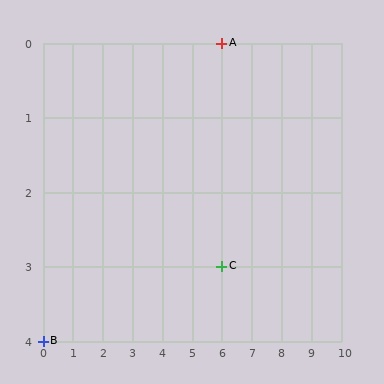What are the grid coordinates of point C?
Point C is at grid coordinates (6, 3).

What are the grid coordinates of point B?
Point B is at grid coordinates (0, 4).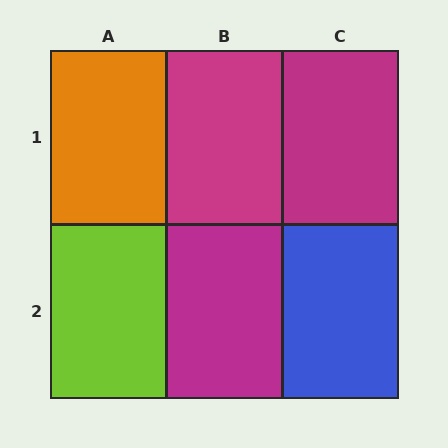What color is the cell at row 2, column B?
Magenta.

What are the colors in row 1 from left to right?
Orange, magenta, magenta.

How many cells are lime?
1 cell is lime.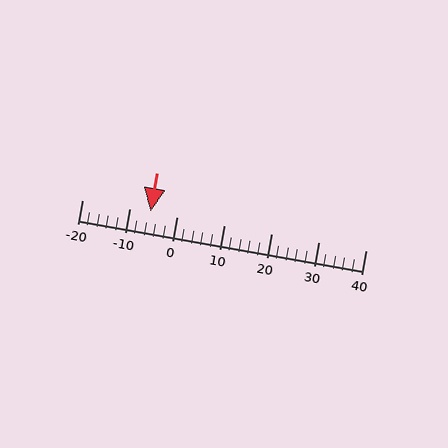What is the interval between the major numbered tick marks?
The major tick marks are spaced 10 units apart.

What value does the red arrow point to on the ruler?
The red arrow points to approximately -6.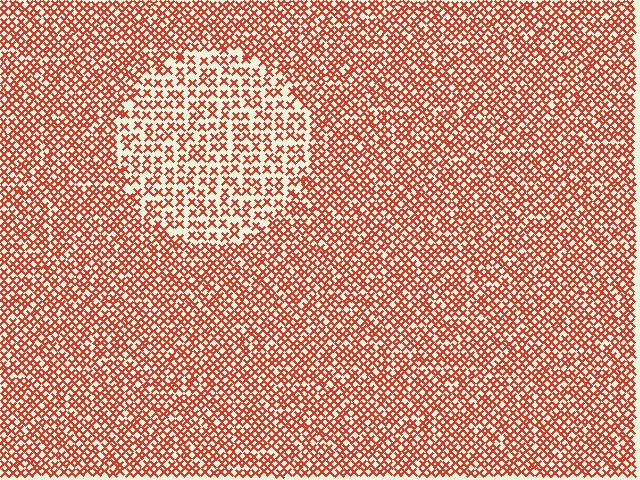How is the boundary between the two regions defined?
The boundary is defined by a change in element density (approximately 1.7x ratio). All elements are the same color, size, and shape.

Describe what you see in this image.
The image contains small red elements arranged at two different densities. A circle-shaped region is visible where the elements are less densely packed than the surrounding area.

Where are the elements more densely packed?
The elements are more densely packed outside the circle boundary.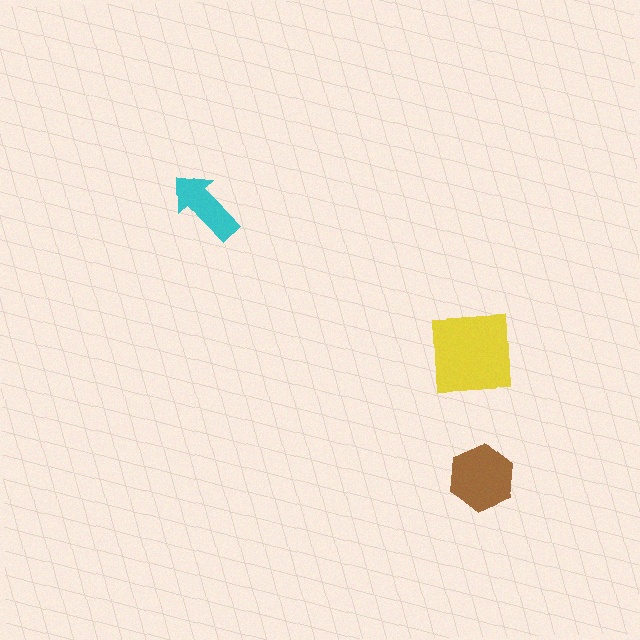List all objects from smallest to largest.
The cyan arrow, the brown hexagon, the yellow square.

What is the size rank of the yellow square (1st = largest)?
1st.